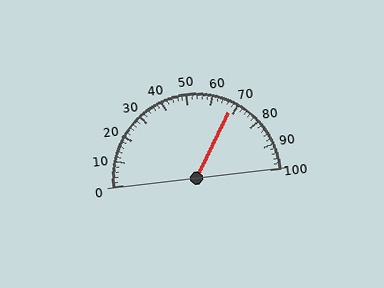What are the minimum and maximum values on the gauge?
The gauge ranges from 0 to 100.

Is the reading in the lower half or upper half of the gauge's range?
The reading is in the upper half of the range (0 to 100).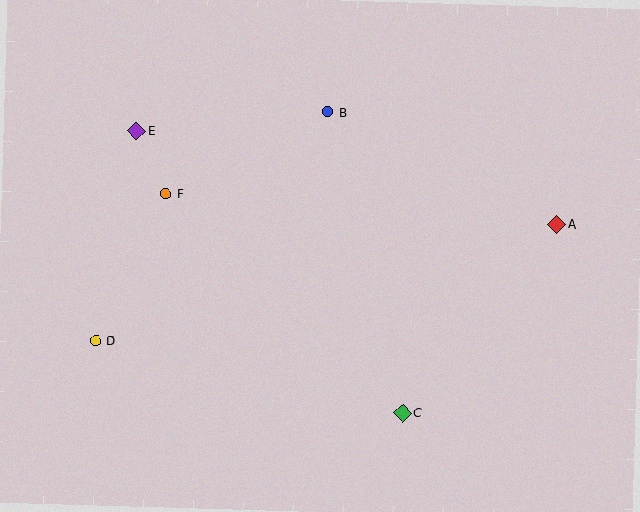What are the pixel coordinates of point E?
Point E is at (136, 131).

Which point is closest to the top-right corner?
Point A is closest to the top-right corner.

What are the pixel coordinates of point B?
Point B is at (328, 112).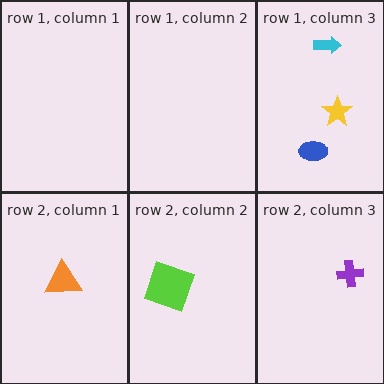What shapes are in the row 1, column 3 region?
The cyan arrow, the blue ellipse, the yellow star.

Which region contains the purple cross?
The row 2, column 3 region.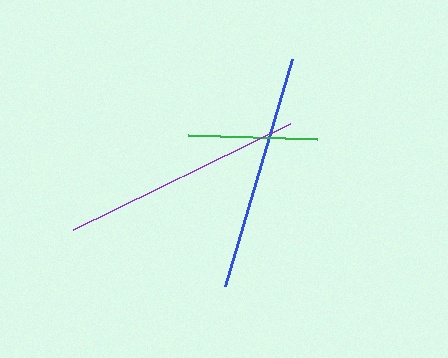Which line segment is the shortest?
The green line is the shortest at approximately 129 pixels.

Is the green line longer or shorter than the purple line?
The purple line is longer than the green line.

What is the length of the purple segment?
The purple segment is approximately 242 pixels long.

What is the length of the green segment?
The green segment is approximately 129 pixels long.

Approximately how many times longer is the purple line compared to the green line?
The purple line is approximately 1.9 times the length of the green line.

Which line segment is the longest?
The purple line is the longest at approximately 242 pixels.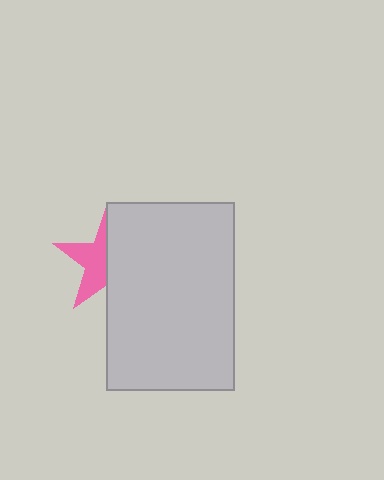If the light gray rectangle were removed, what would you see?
You would see the complete pink star.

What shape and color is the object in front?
The object in front is a light gray rectangle.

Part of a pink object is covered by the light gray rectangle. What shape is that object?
It is a star.